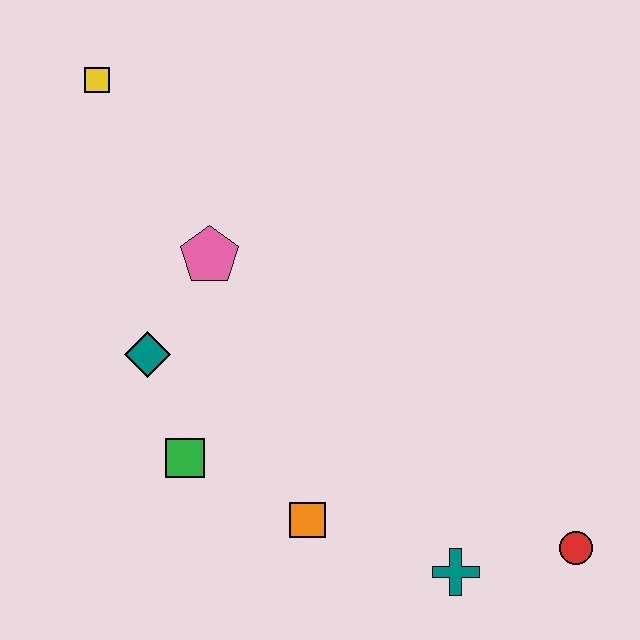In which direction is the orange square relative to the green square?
The orange square is to the right of the green square.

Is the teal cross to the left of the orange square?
No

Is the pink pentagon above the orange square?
Yes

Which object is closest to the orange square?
The green square is closest to the orange square.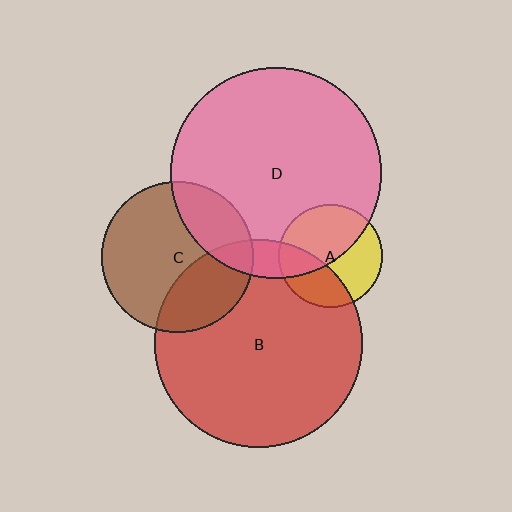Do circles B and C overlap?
Yes.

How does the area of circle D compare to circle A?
Approximately 4.2 times.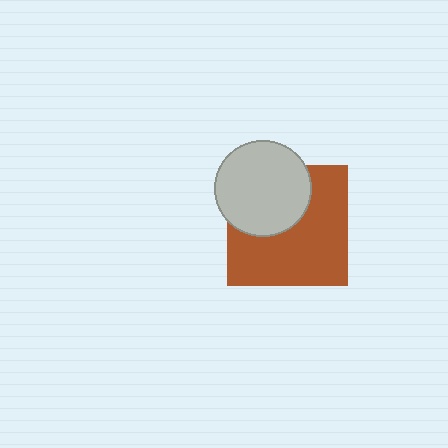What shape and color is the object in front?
The object in front is a light gray circle.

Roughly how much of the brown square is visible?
About half of it is visible (roughly 63%).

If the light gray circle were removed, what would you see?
You would see the complete brown square.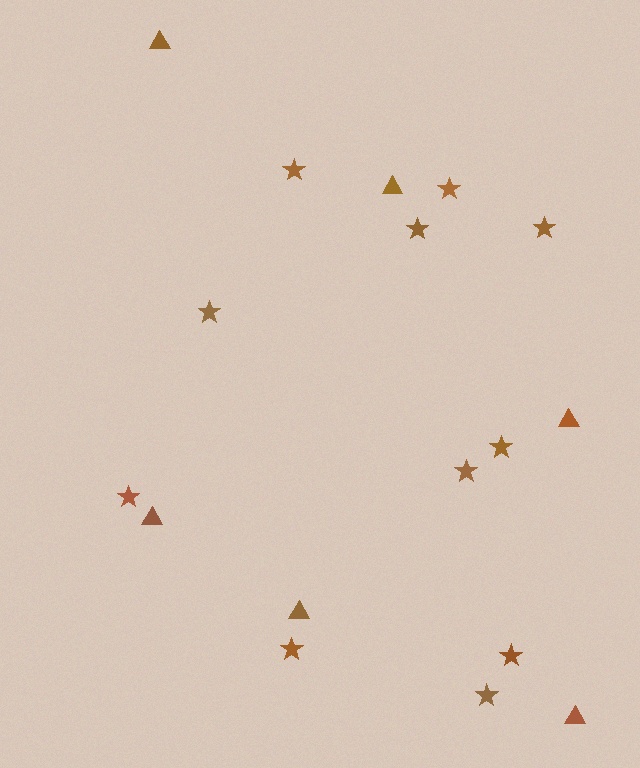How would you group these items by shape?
There are 2 groups: one group of triangles (6) and one group of stars (11).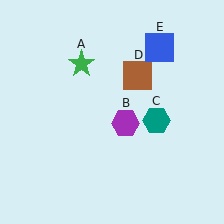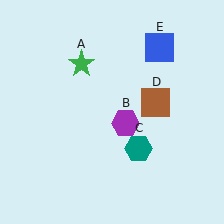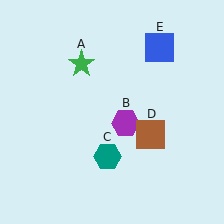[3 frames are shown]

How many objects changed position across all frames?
2 objects changed position: teal hexagon (object C), brown square (object D).